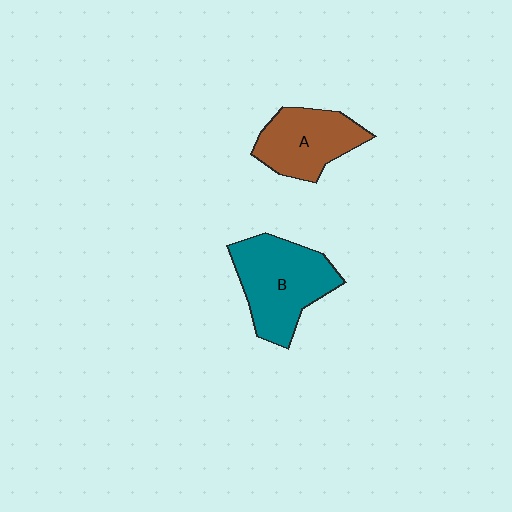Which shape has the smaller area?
Shape A (brown).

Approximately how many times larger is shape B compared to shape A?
Approximately 1.3 times.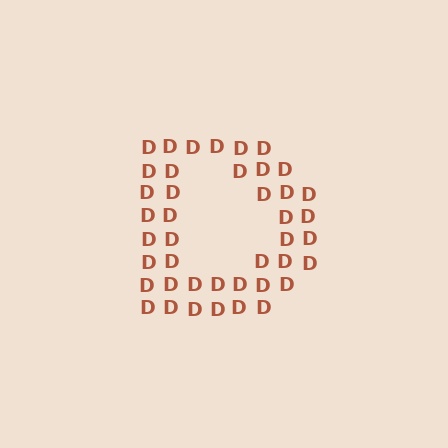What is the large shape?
The large shape is the letter D.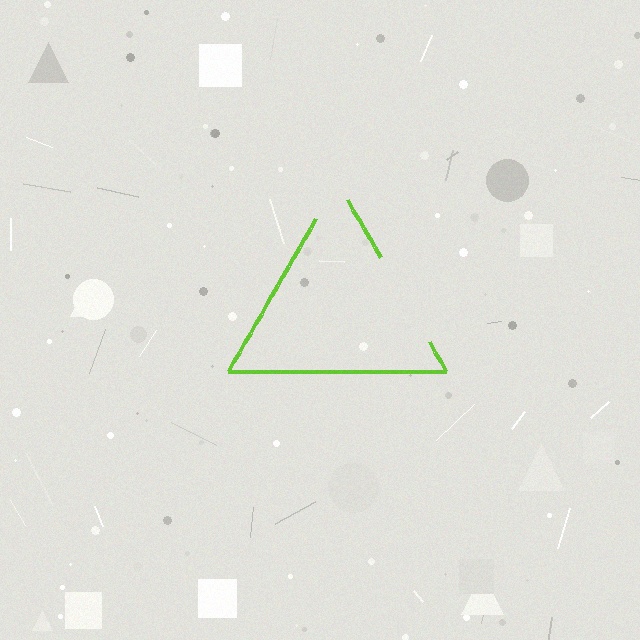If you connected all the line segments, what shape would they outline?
They would outline a triangle.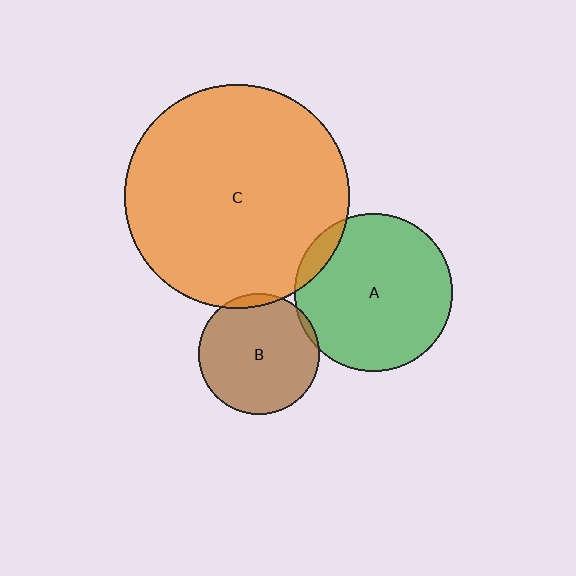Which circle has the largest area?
Circle C (orange).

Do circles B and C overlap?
Yes.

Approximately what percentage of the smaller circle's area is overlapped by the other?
Approximately 5%.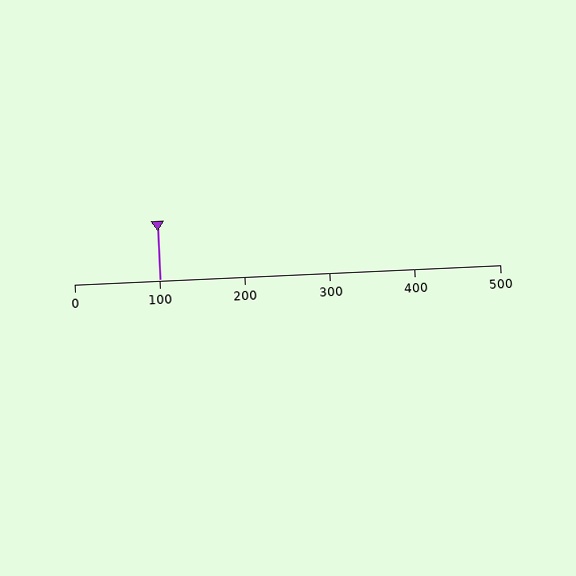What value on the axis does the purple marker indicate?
The marker indicates approximately 100.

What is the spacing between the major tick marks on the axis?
The major ticks are spaced 100 apart.